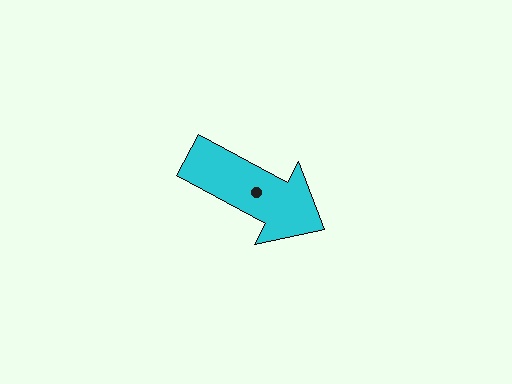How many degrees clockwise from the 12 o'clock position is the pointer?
Approximately 119 degrees.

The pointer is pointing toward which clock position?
Roughly 4 o'clock.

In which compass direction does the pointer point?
Southeast.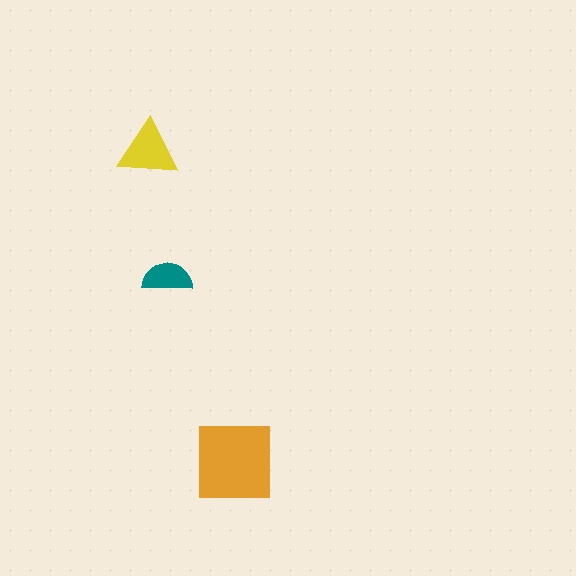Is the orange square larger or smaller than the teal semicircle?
Larger.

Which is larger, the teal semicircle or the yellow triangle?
The yellow triangle.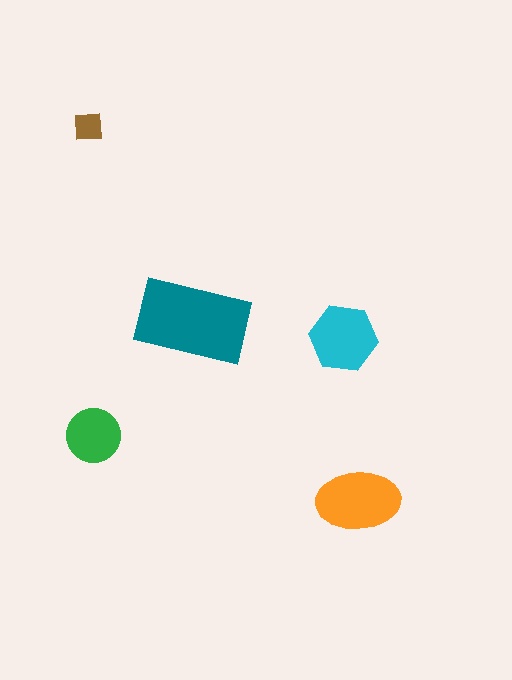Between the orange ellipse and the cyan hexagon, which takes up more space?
The orange ellipse.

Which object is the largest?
The teal rectangle.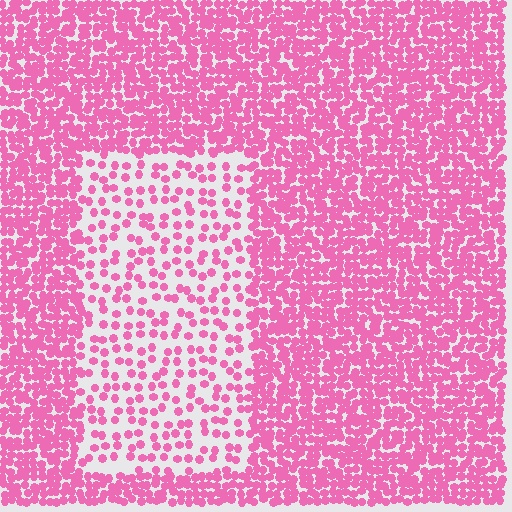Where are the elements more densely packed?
The elements are more densely packed outside the rectangle boundary.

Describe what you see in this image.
The image contains small pink elements arranged at two different densities. A rectangle-shaped region is visible where the elements are less densely packed than the surrounding area.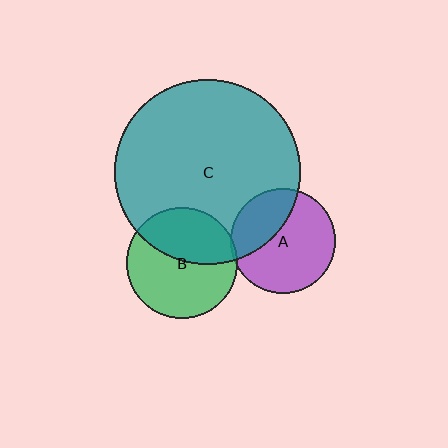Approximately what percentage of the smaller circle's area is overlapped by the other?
Approximately 40%.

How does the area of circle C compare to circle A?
Approximately 3.1 times.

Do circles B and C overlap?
Yes.